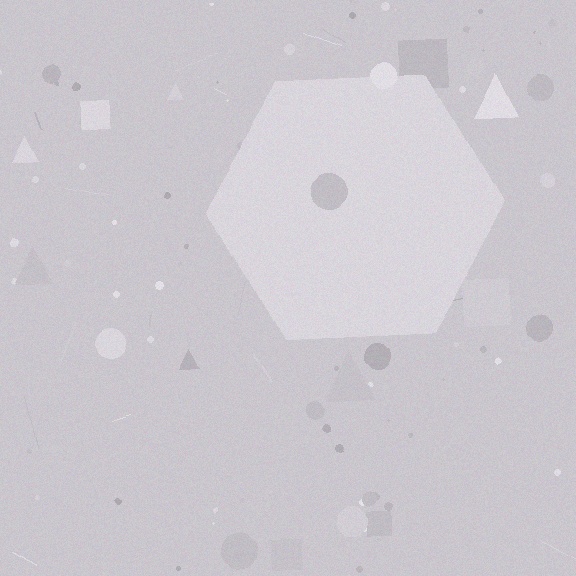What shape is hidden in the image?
A hexagon is hidden in the image.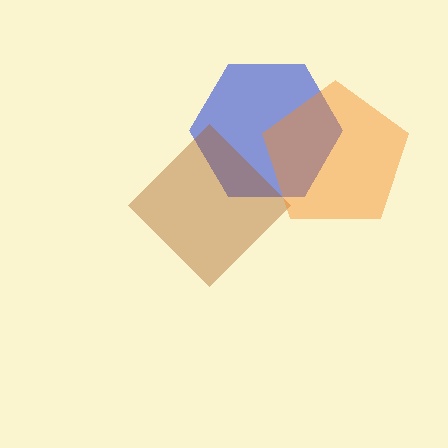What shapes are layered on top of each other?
The layered shapes are: a blue hexagon, a brown diamond, an orange pentagon.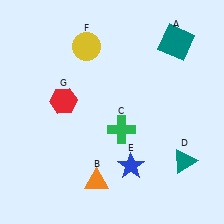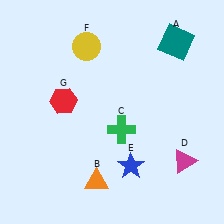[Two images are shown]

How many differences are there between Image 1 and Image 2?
There is 1 difference between the two images.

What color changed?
The triangle (D) changed from teal in Image 1 to magenta in Image 2.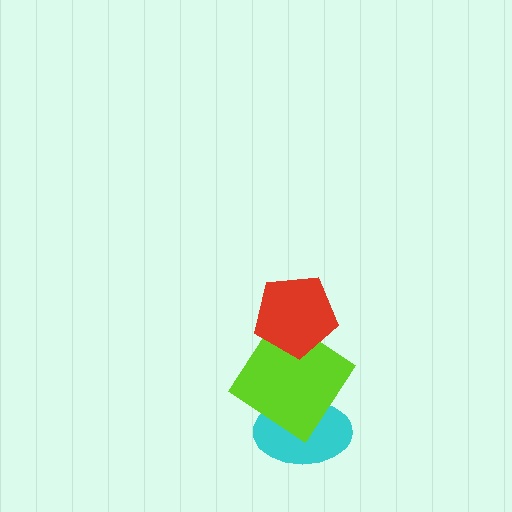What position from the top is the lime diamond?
The lime diamond is 2nd from the top.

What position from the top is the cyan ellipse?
The cyan ellipse is 3rd from the top.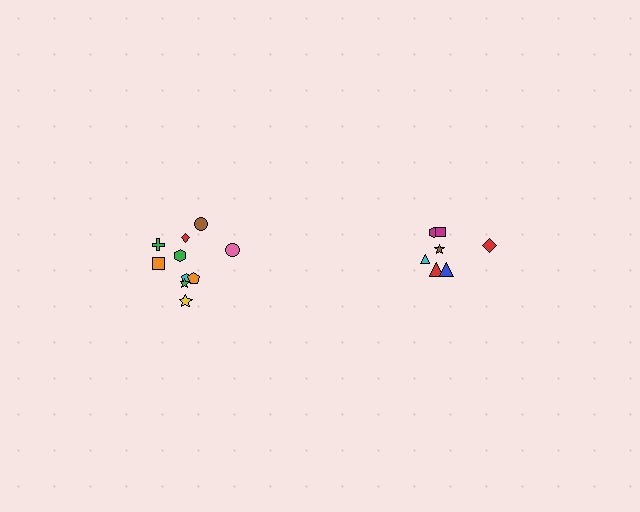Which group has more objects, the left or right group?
The left group.